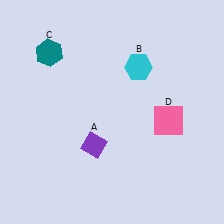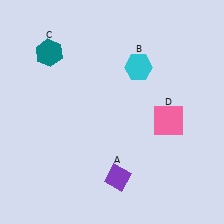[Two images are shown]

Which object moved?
The purple diamond (A) moved down.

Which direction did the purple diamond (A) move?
The purple diamond (A) moved down.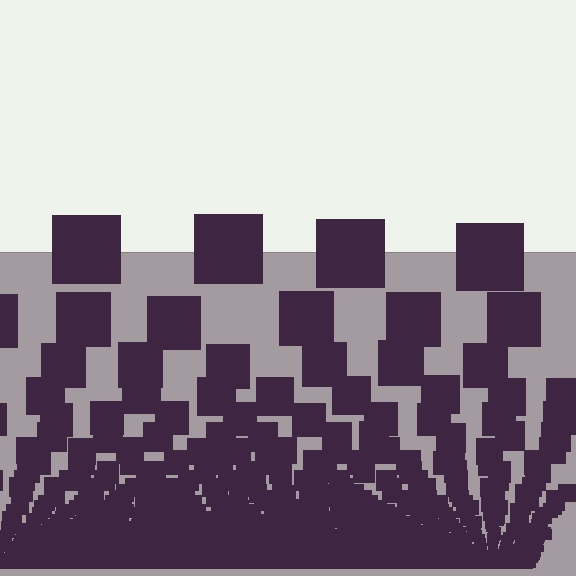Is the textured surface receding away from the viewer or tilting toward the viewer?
The surface appears to tilt toward the viewer. Texture elements get larger and sparser toward the top.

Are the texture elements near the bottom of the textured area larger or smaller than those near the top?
Smaller. The gradient is inverted — elements near the bottom are smaller and denser.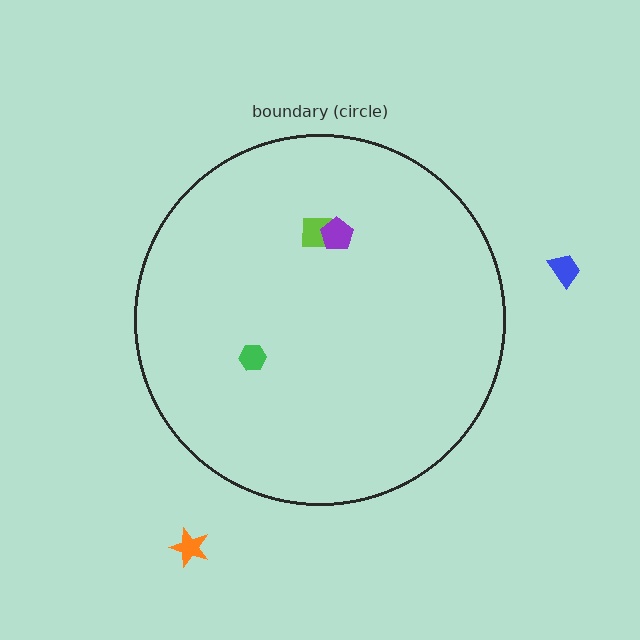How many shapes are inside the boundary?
3 inside, 2 outside.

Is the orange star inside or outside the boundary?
Outside.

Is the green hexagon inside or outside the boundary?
Inside.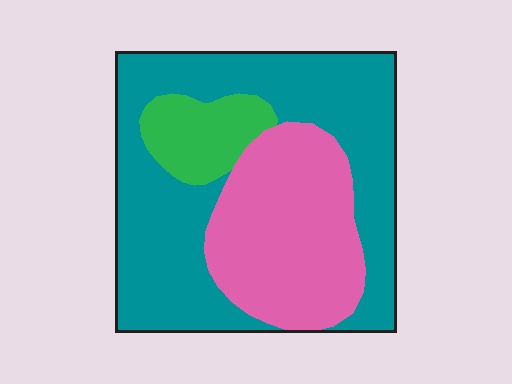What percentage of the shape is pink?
Pink covers roughly 35% of the shape.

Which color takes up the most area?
Teal, at roughly 55%.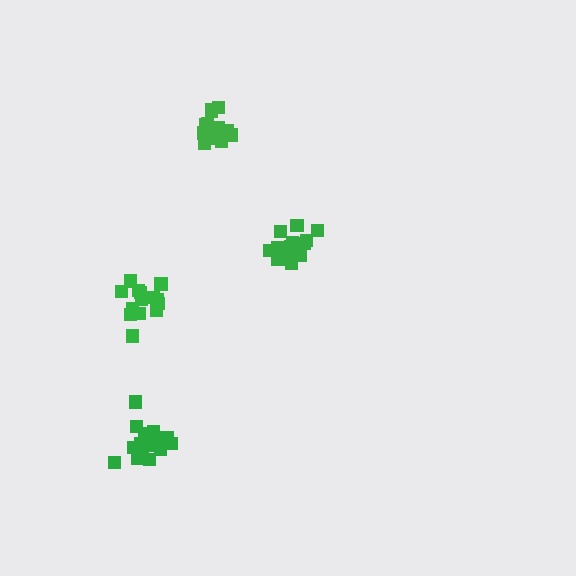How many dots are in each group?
Group 1: 16 dots, Group 2: 16 dots, Group 3: 18 dots, Group 4: 16 dots (66 total).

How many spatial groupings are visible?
There are 4 spatial groupings.